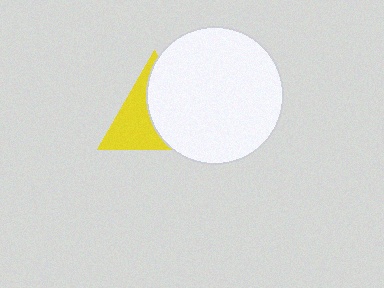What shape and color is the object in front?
The object in front is a white circle.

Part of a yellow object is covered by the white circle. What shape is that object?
It is a triangle.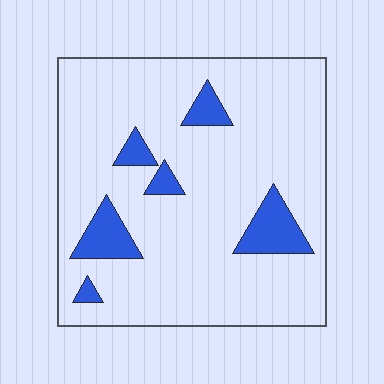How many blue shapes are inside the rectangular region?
6.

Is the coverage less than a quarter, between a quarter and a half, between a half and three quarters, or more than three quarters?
Less than a quarter.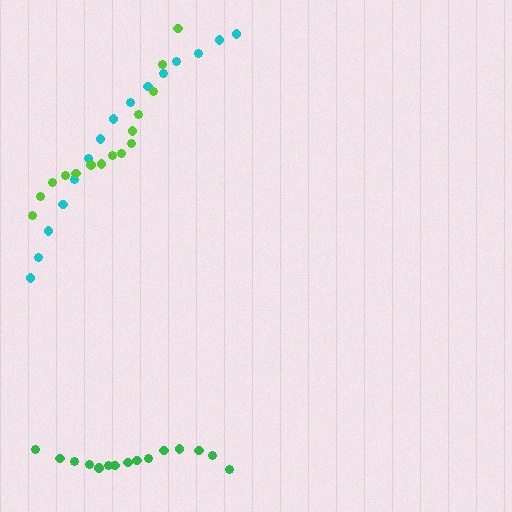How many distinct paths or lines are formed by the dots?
There are 3 distinct paths.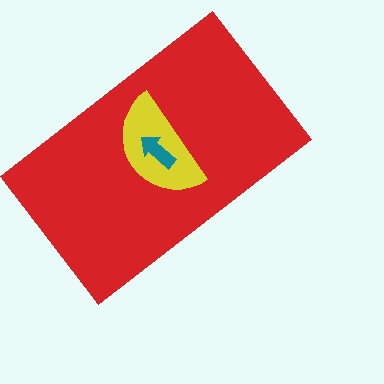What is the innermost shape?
The teal arrow.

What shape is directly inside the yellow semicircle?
The teal arrow.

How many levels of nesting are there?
3.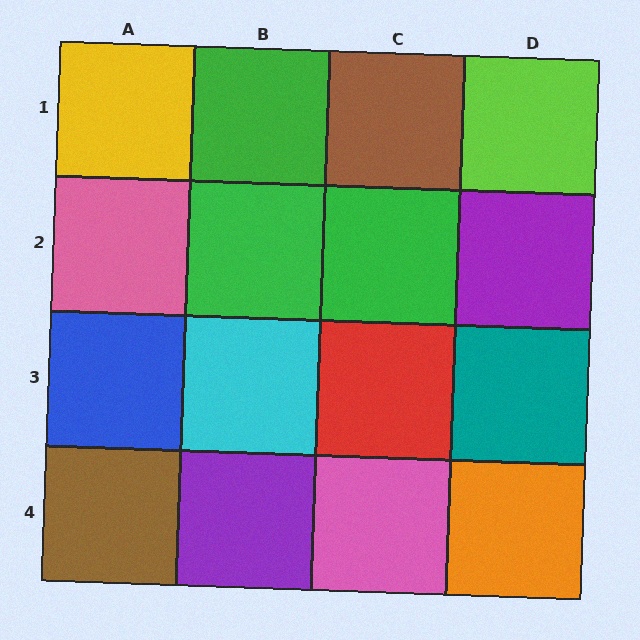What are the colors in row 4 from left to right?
Brown, purple, pink, orange.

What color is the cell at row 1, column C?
Brown.